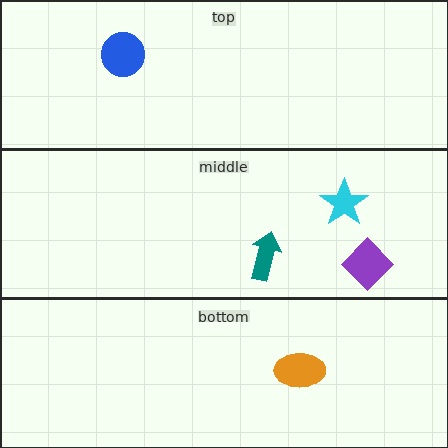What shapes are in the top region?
The blue circle.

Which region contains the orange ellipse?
The bottom region.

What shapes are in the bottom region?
The orange ellipse.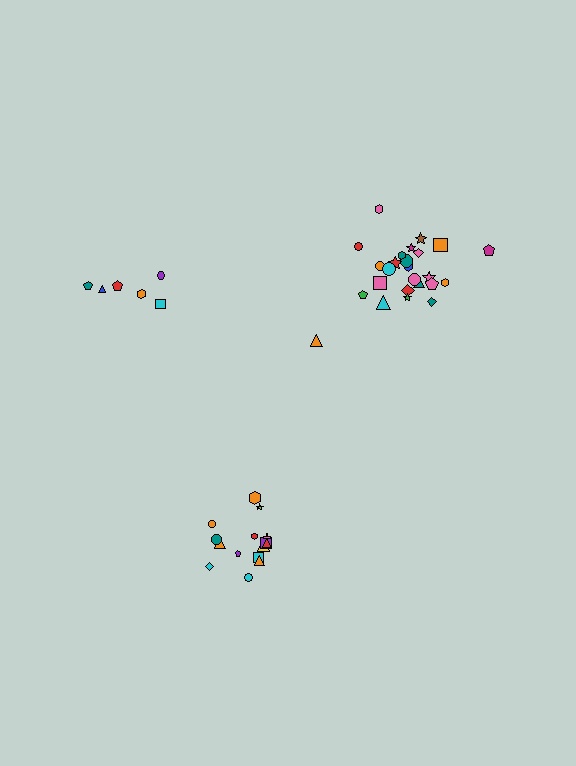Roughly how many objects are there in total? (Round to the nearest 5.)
Roughly 45 objects in total.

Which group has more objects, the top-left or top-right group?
The top-right group.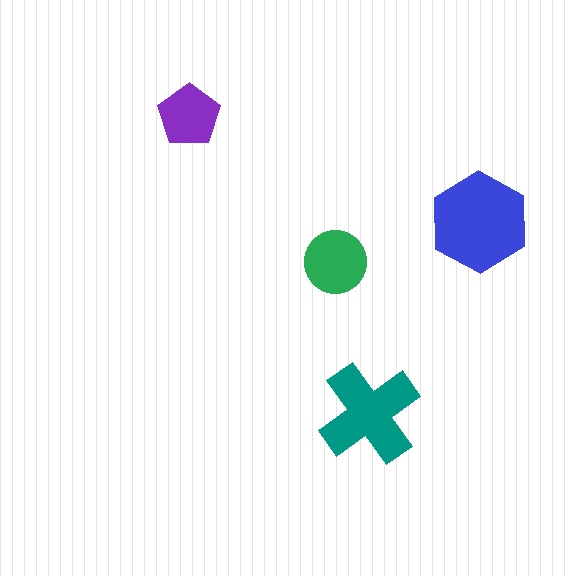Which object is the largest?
The blue hexagon.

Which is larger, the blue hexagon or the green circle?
The blue hexagon.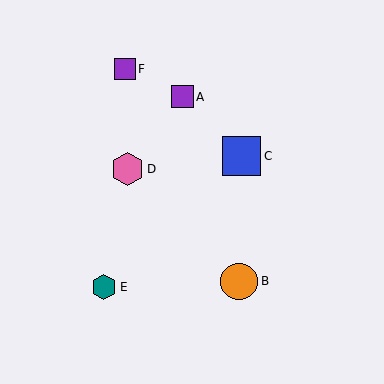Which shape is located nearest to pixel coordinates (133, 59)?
The purple square (labeled F) at (125, 69) is nearest to that location.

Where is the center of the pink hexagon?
The center of the pink hexagon is at (128, 169).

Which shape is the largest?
The blue square (labeled C) is the largest.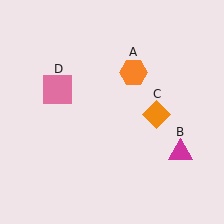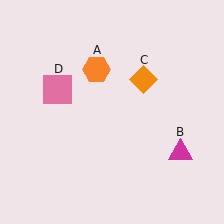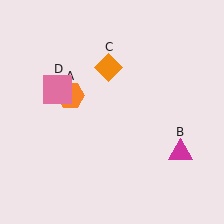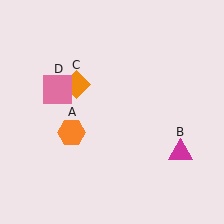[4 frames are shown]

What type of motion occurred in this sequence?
The orange hexagon (object A), orange diamond (object C) rotated counterclockwise around the center of the scene.